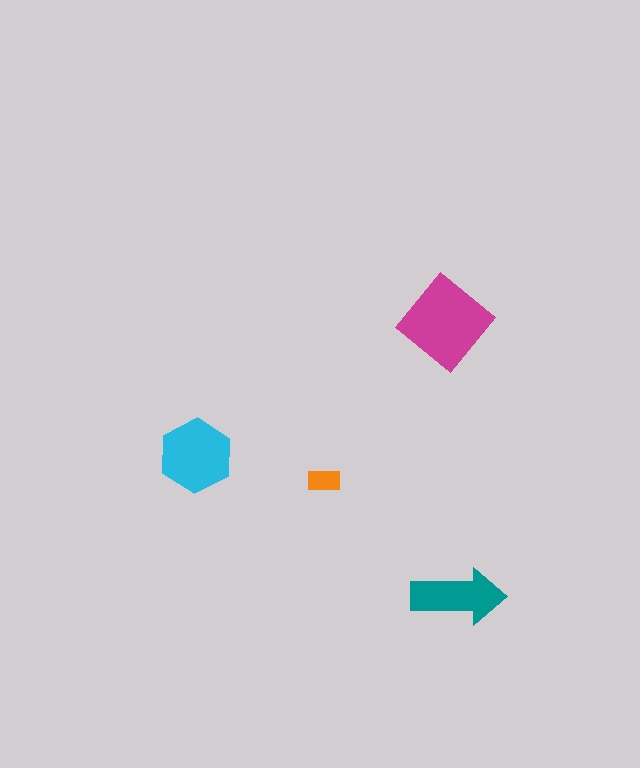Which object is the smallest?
The orange rectangle.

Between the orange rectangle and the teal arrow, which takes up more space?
The teal arrow.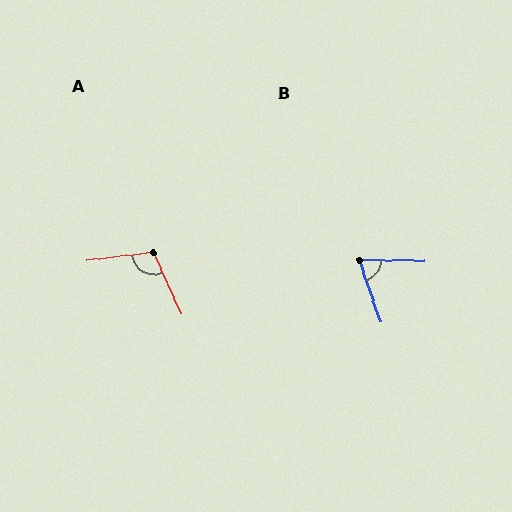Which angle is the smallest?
B, at approximately 70 degrees.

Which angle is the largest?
A, at approximately 107 degrees.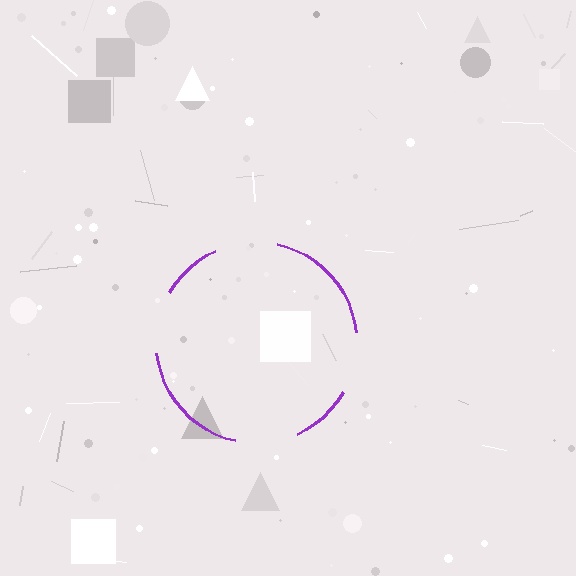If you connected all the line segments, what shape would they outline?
They would outline a circle.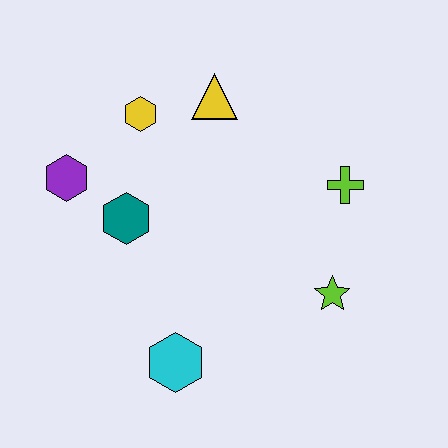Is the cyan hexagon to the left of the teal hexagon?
No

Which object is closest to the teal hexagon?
The purple hexagon is closest to the teal hexagon.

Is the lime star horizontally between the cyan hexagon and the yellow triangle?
No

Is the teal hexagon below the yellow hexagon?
Yes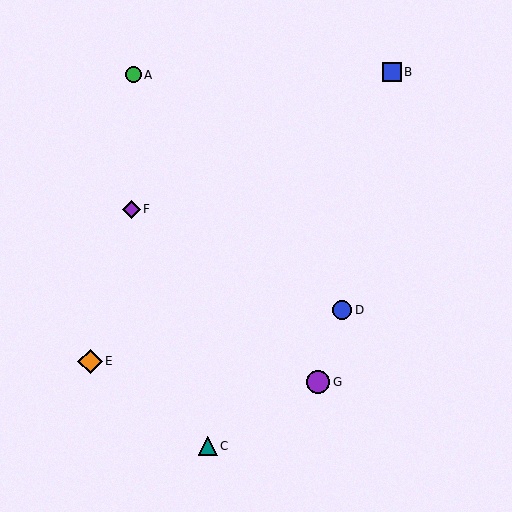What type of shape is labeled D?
Shape D is a blue circle.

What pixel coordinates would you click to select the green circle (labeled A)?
Click at (133, 75) to select the green circle A.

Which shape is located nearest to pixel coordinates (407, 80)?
The blue square (labeled B) at (392, 72) is nearest to that location.